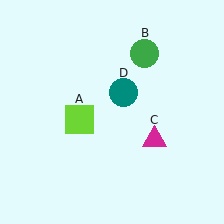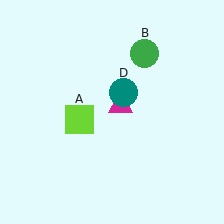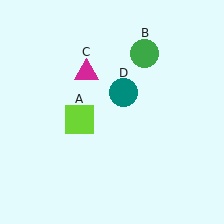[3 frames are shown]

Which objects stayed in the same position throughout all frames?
Lime square (object A) and green circle (object B) and teal circle (object D) remained stationary.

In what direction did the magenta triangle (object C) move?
The magenta triangle (object C) moved up and to the left.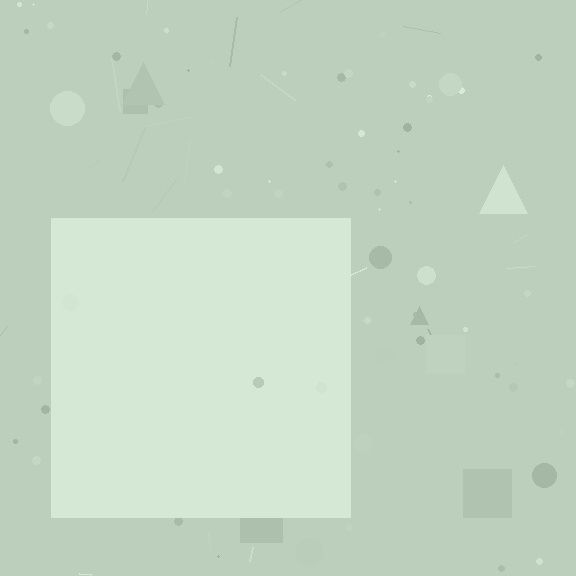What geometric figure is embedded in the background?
A square is embedded in the background.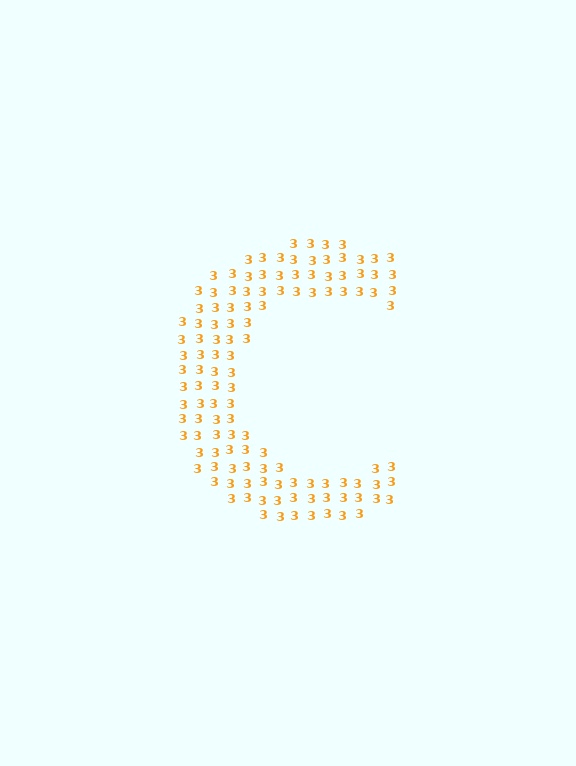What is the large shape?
The large shape is the letter C.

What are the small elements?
The small elements are digit 3's.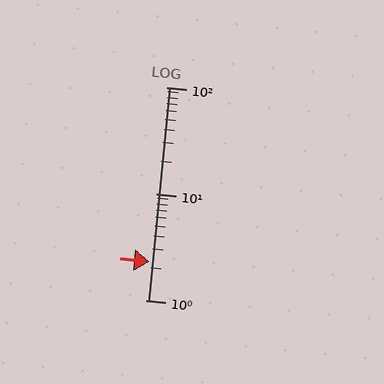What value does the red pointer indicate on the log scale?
The pointer indicates approximately 2.3.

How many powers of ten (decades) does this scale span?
The scale spans 2 decades, from 1 to 100.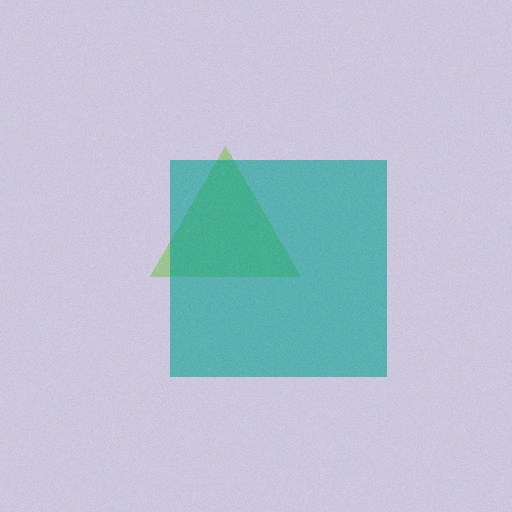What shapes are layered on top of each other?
The layered shapes are: a lime triangle, a teal square.